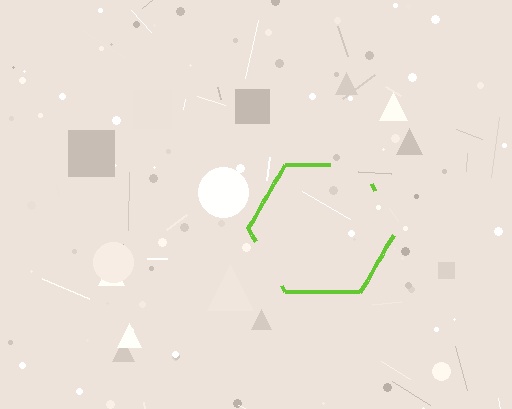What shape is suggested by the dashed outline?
The dashed outline suggests a hexagon.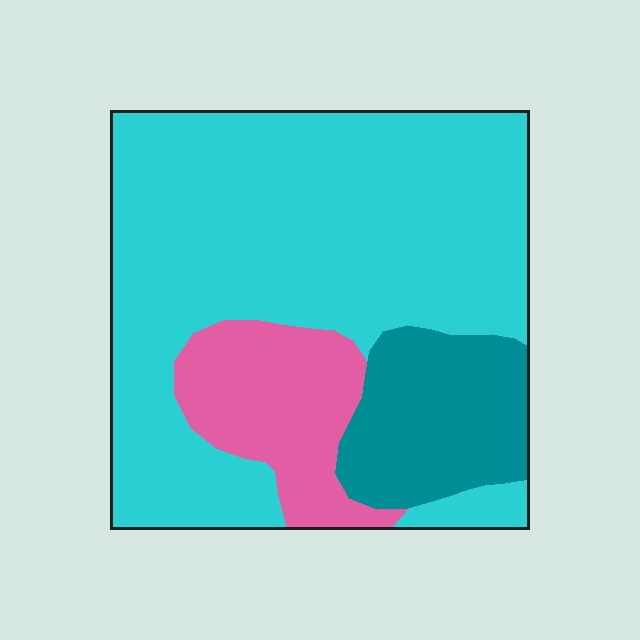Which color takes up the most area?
Cyan, at roughly 70%.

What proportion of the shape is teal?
Teal takes up about one sixth (1/6) of the shape.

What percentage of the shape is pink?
Pink covers about 15% of the shape.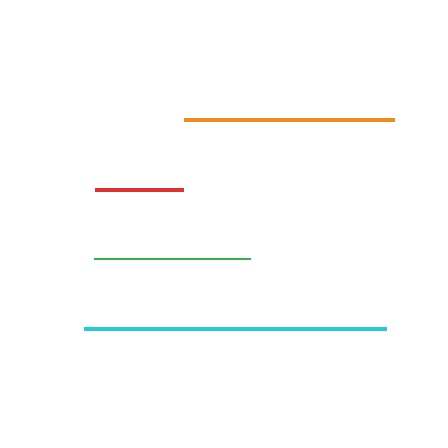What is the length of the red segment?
The red segment is approximately 88 pixels long.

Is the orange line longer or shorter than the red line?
The orange line is longer than the red line.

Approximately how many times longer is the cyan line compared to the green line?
The cyan line is approximately 1.9 times the length of the green line.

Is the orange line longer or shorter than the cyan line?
The cyan line is longer than the orange line.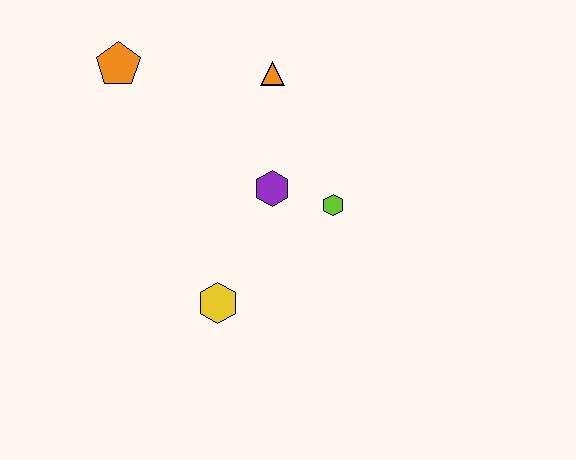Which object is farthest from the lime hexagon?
The orange pentagon is farthest from the lime hexagon.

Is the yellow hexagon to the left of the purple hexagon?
Yes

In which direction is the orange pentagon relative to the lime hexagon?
The orange pentagon is to the left of the lime hexagon.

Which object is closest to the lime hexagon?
The purple hexagon is closest to the lime hexagon.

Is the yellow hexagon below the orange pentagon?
Yes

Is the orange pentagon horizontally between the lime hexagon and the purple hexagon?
No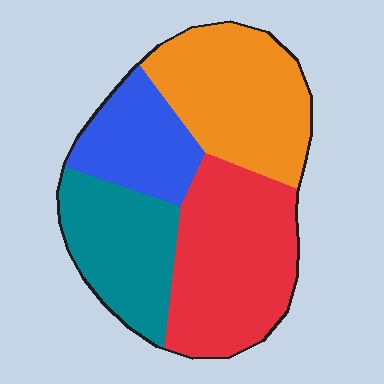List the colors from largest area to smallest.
From largest to smallest: red, orange, teal, blue.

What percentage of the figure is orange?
Orange covers around 30% of the figure.